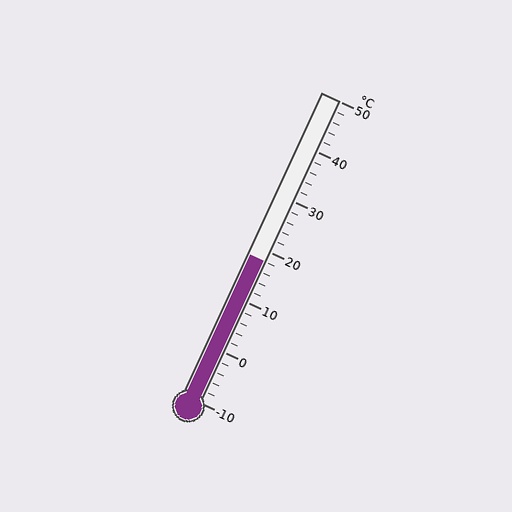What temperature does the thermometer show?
The thermometer shows approximately 18°C.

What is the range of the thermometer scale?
The thermometer scale ranges from -10°C to 50°C.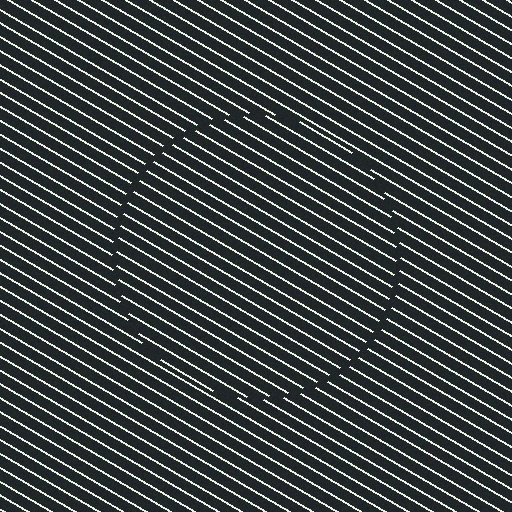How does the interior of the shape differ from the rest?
The interior of the shape contains the same grating, shifted by half a period — the contour is defined by the phase discontinuity where line-ends from the inner and outer gratings abut.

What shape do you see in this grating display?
An illusory circle. The interior of the shape contains the same grating, shifted by half a period — the contour is defined by the phase discontinuity where line-ends from the inner and outer gratings abut.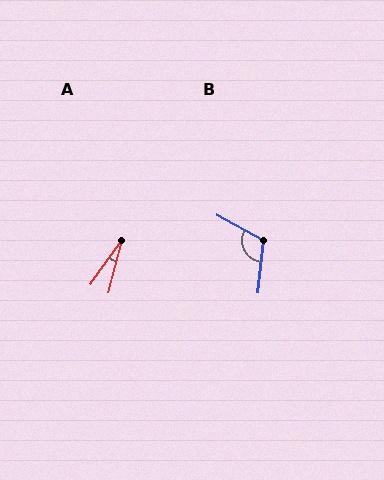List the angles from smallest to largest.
A (20°), B (113°).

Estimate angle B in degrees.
Approximately 113 degrees.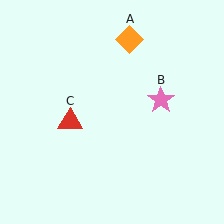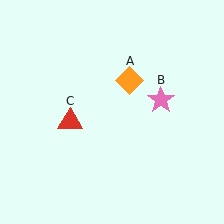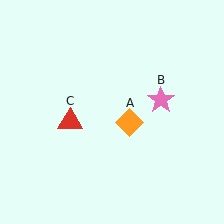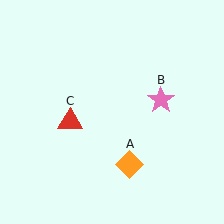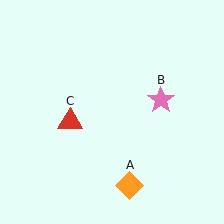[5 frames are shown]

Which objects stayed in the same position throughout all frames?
Pink star (object B) and red triangle (object C) remained stationary.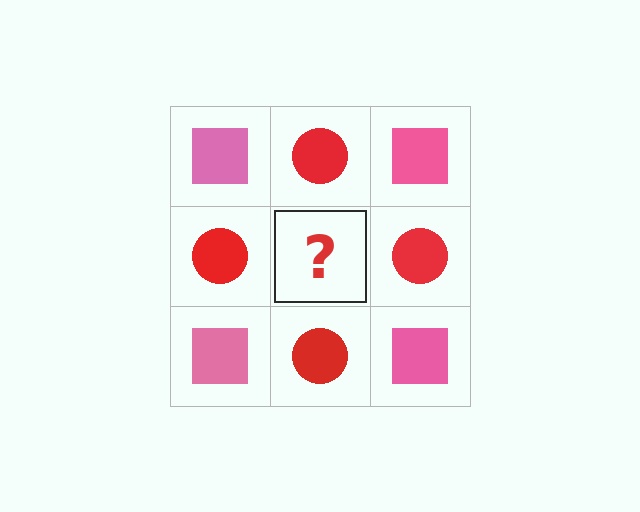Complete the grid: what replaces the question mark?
The question mark should be replaced with a pink square.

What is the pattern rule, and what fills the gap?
The rule is that it alternates pink square and red circle in a checkerboard pattern. The gap should be filled with a pink square.